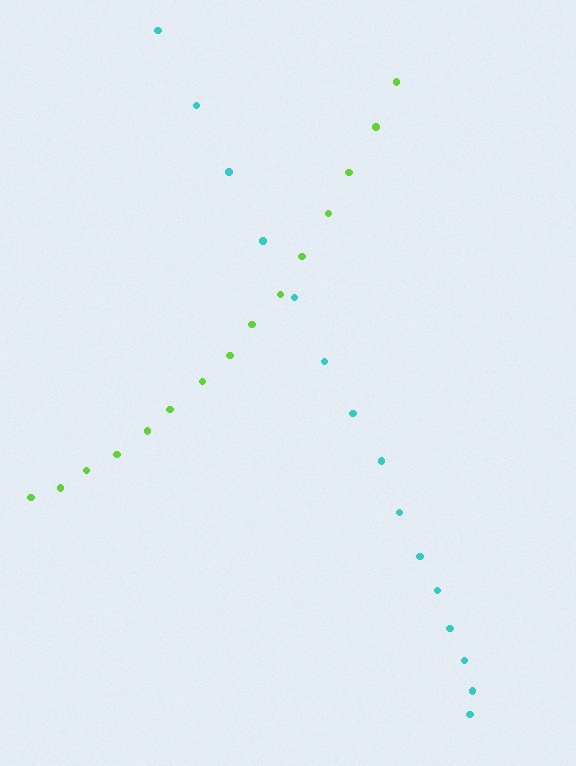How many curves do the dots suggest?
There are 2 distinct paths.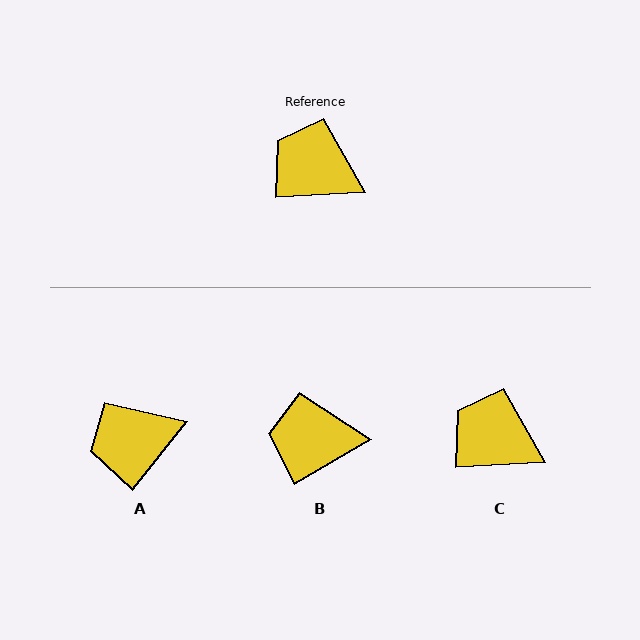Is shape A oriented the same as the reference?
No, it is off by about 48 degrees.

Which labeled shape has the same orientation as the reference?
C.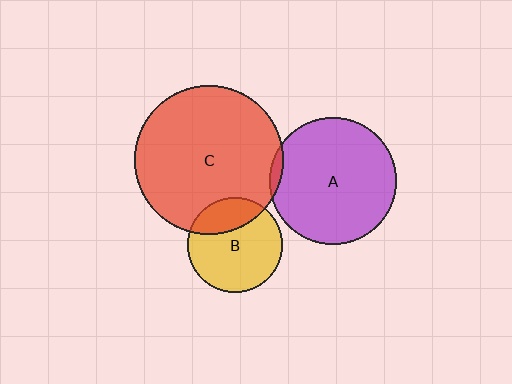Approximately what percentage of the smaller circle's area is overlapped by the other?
Approximately 5%.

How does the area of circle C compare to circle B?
Approximately 2.5 times.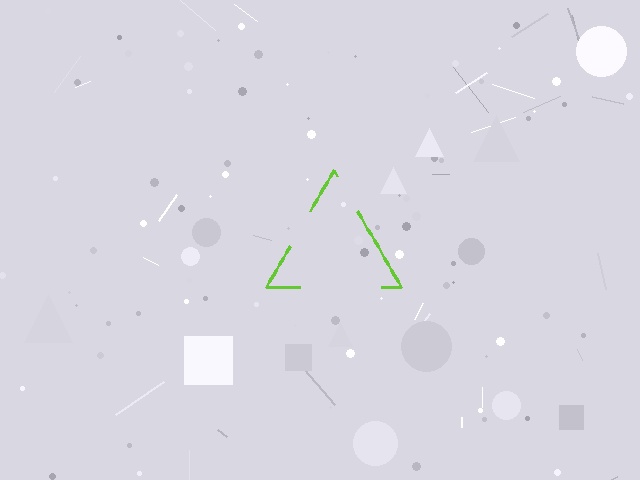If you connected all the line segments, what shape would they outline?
They would outline a triangle.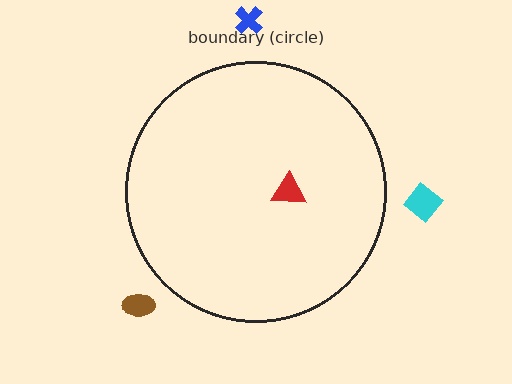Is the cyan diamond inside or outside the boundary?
Outside.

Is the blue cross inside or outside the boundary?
Outside.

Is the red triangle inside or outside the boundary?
Inside.